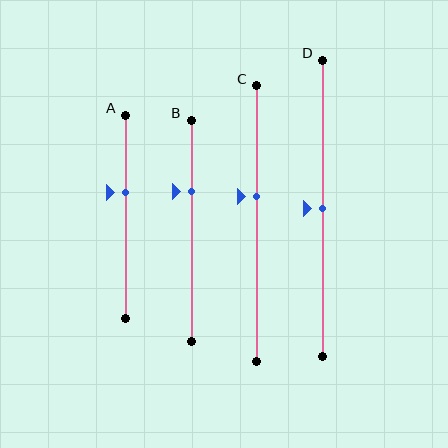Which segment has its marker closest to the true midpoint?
Segment D has its marker closest to the true midpoint.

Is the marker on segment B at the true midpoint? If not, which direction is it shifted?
No, the marker on segment B is shifted upward by about 18% of the segment length.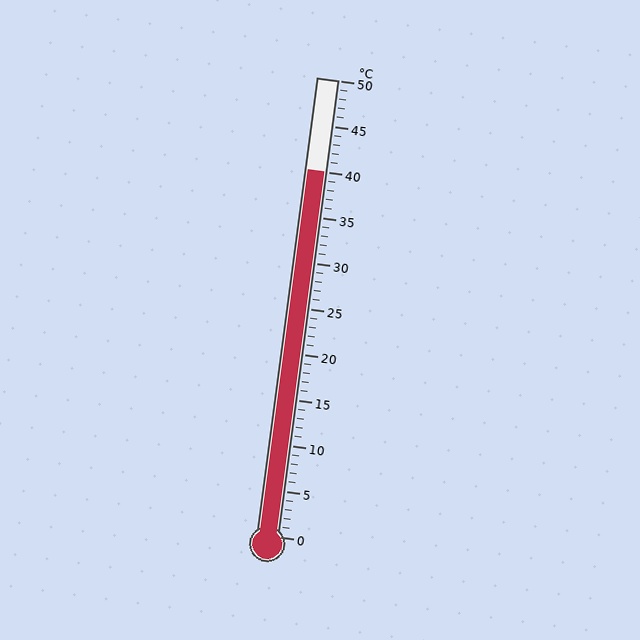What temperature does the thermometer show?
The thermometer shows approximately 40°C.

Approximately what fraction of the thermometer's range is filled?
The thermometer is filled to approximately 80% of its range.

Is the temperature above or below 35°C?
The temperature is above 35°C.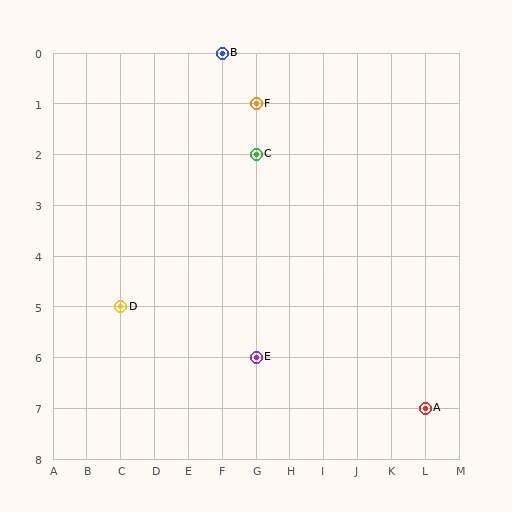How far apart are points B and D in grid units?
Points B and D are 3 columns and 5 rows apart (about 5.8 grid units diagonally).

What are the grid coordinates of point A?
Point A is at grid coordinates (L, 7).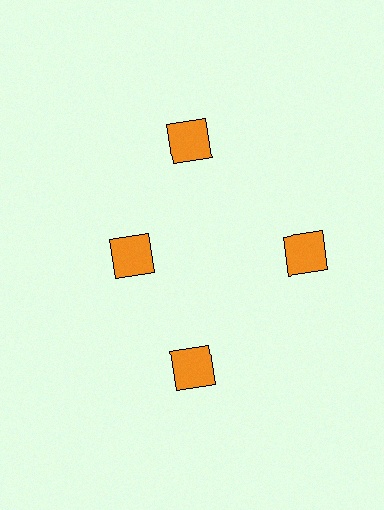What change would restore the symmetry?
The symmetry would be restored by moving it outward, back onto the ring so that all 4 squares sit at equal angles and equal distance from the center.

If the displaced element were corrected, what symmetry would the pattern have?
It would have 4-fold rotational symmetry — the pattern would map onto itself every 90 degrees.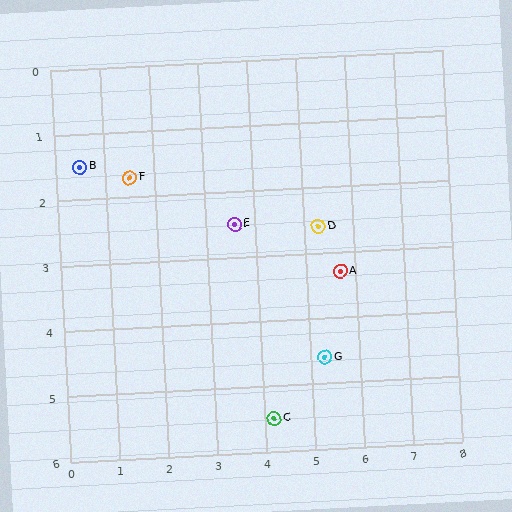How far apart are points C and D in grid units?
Points C and D are about 3.1 grid units apart.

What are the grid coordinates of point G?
Point G is at approximately (5.3, 4.6).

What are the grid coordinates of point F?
Point F is at approximately (1.5, 1.7).